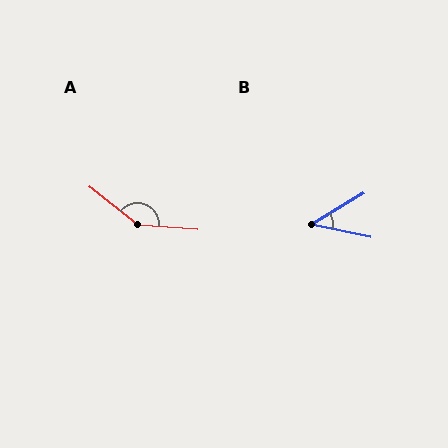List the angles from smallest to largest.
B (43°), A (147°).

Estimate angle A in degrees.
Approximately 147 degrees.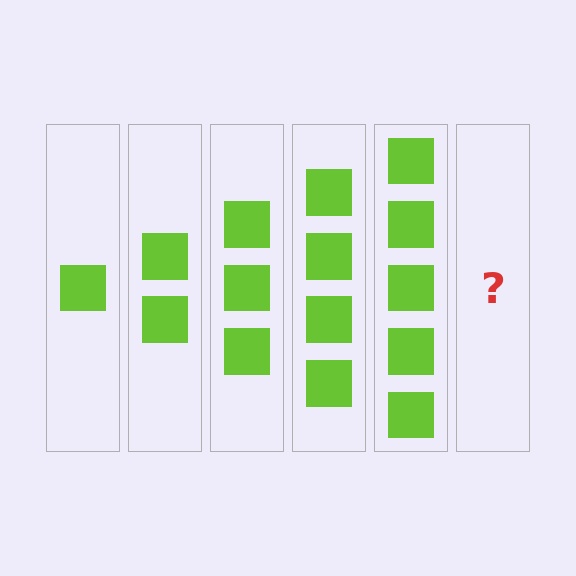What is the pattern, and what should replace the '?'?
The pattern is that each step adds one more square. The '?' should be 6 squares.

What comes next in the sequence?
The next element should be 6 squares.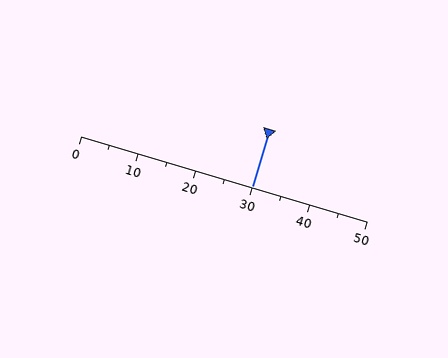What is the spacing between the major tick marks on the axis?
The major ticks are spaced 10 apart.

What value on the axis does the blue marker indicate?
The marker indicates approximately 30.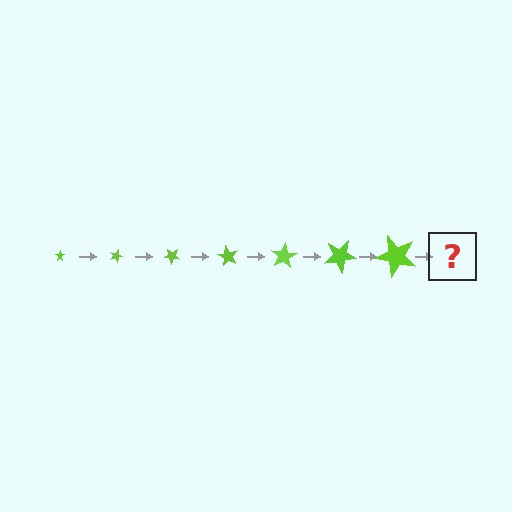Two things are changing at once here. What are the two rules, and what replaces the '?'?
The two rules are that the star grows larger each step and it rotates 20 degrees each step. The '?' should be a star, larger than the previous one and rotated 140 degrees from the start.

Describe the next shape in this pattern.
It should be a star, larger than the previous one and rotated 140 degrees from the start.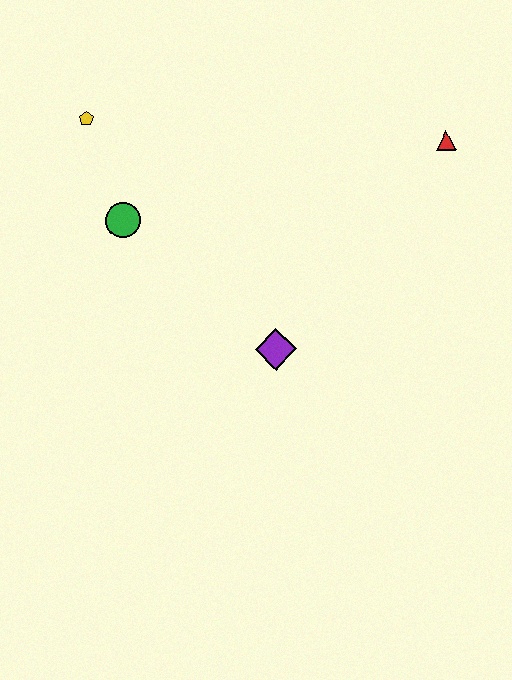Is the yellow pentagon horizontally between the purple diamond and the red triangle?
No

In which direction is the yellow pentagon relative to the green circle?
The yellow pentagon is above the green circle.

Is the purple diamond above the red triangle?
No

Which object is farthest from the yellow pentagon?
The red triangle is farthest from the yellow pentagon.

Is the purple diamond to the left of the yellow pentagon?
No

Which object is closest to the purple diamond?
The green circle is closest to the purple diamond.